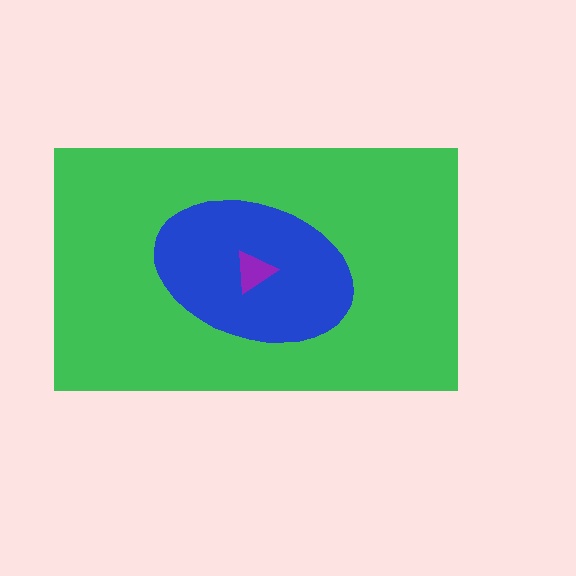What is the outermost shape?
The green rectangle.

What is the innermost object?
The purple triangle.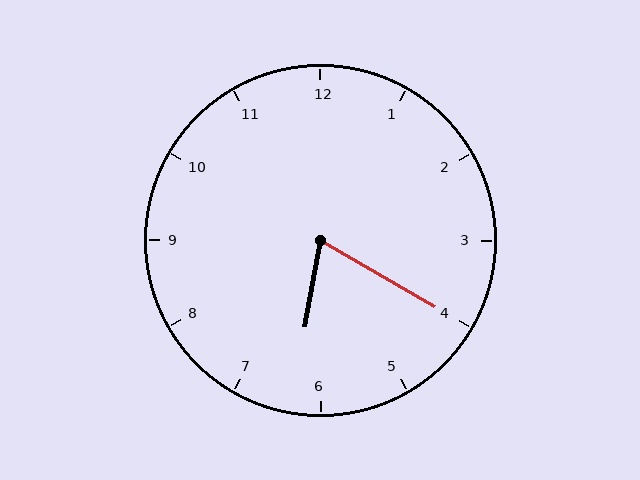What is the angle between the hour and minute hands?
Approximately 70 degrees.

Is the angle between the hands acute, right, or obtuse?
It is acute.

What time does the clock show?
6:20.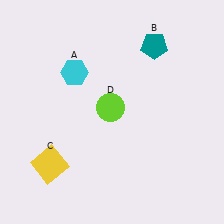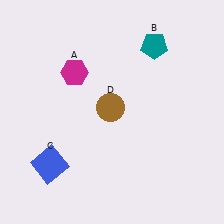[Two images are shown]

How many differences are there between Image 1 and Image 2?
There are 3 differences between the two images.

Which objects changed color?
A changed from cyan to magenta. C changed from yellow to blue. D changed from lime to brown.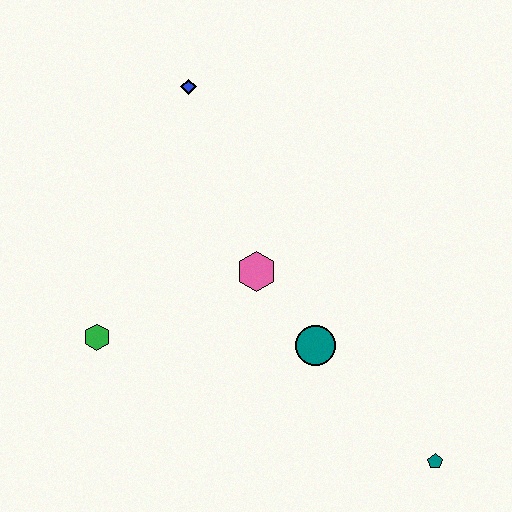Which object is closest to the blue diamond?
The pink hexagon is closest to the blue diamond.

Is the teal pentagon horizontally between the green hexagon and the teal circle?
No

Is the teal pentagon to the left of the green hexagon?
No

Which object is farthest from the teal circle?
The blue diamond is farthest from the teal circle.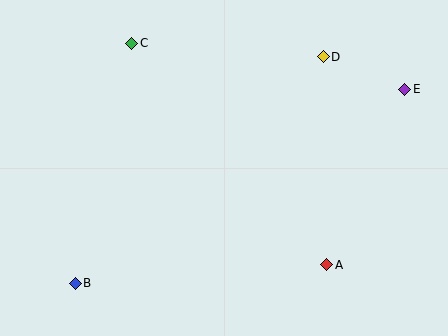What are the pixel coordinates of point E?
Point E is at (405, 89).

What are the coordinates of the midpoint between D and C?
The midpoint between D and C is at (228, 50).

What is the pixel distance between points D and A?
The distance between D and A is 208 pixels.